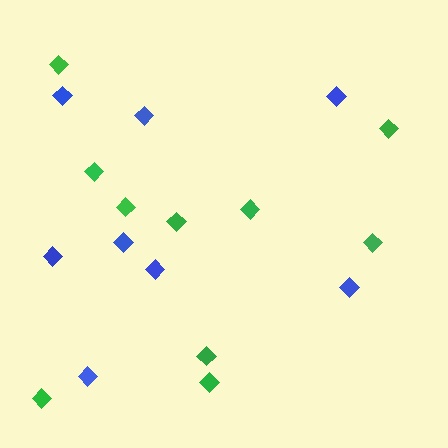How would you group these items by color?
There are 2 groups: one group of blue diamonds (8) and one group of green diamonds (10).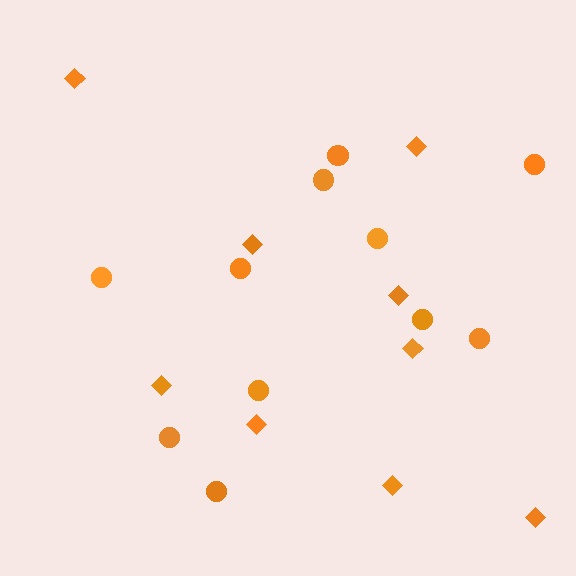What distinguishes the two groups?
There are 2 groups: one group of circles (11) and one group of diamonds (9).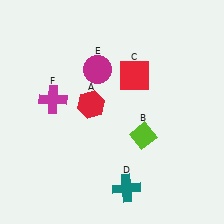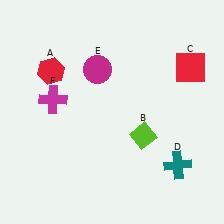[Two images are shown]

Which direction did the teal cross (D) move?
The teal cross (D) moved right.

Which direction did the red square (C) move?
The red square (C) moved right.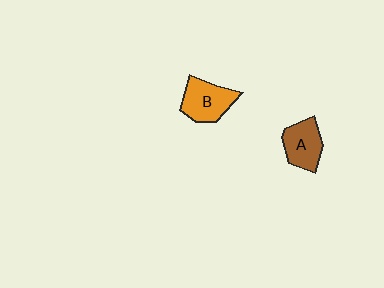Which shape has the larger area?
Shape B (orange).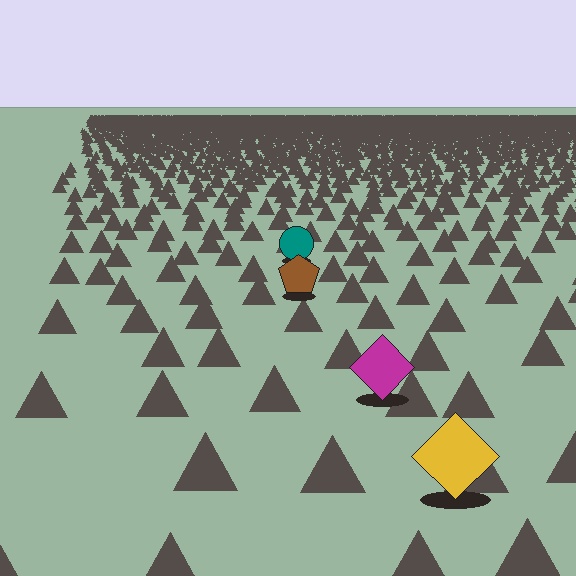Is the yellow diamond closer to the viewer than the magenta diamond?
Yes. The yellow diamond is closer — you can tell from the texture gradient: the ground texture is coarser near it.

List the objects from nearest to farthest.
From nearest to farthest: the yellow diamond, the magenta diamond, the brown pentagon, the teal circle.